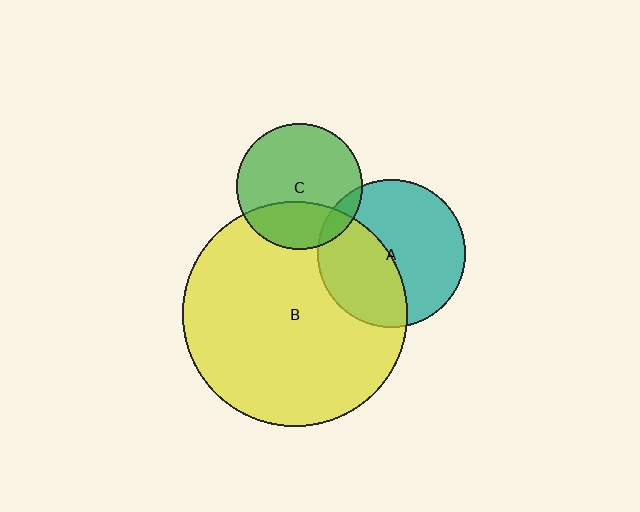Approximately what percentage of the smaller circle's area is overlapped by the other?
Approximately 30%.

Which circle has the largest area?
Circle B (yellow).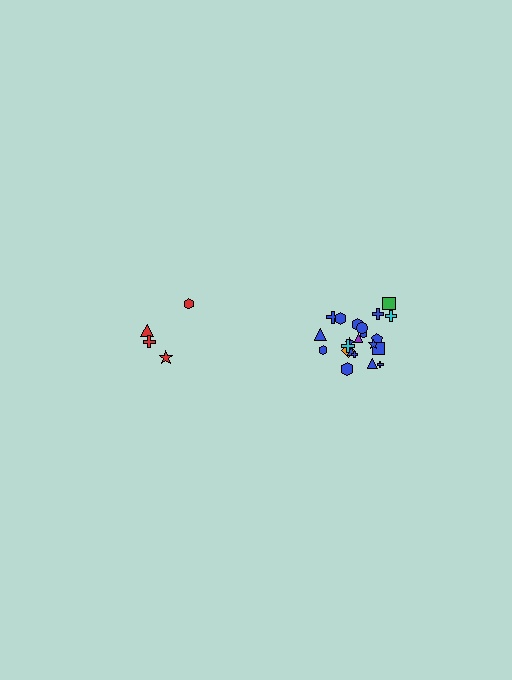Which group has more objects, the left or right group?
The right group.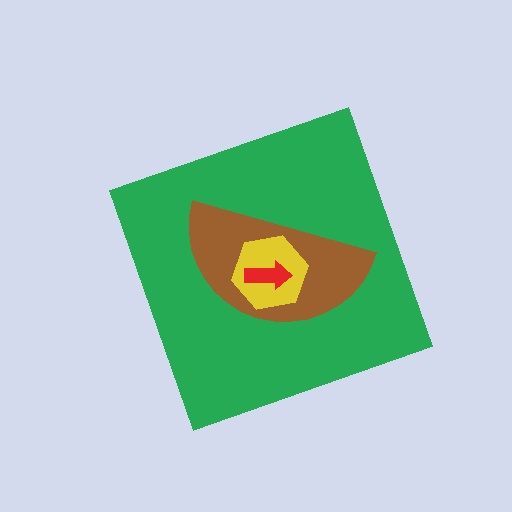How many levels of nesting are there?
4.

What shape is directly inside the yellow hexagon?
The red arrow.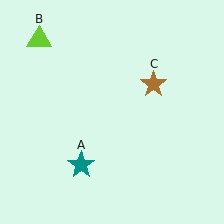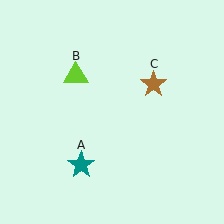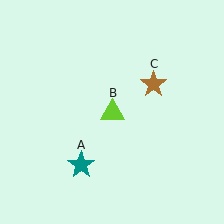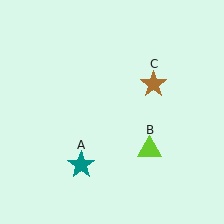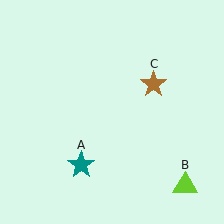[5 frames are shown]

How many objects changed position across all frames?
1 object changed position: lime triangle (object B).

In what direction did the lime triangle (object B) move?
The lime triangle (object B) moved down and to the right.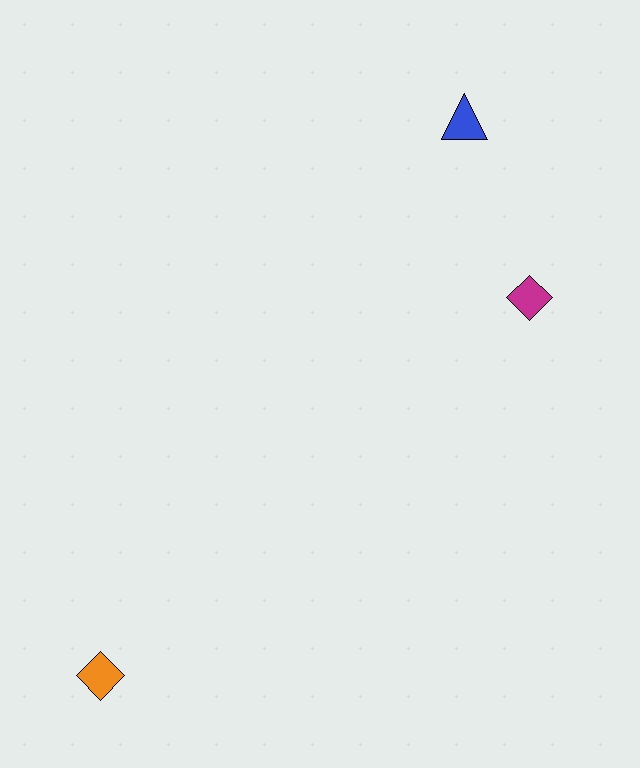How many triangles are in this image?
There is 1 triangle.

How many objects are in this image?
There are 3 objects.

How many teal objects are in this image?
There are no teal objects.